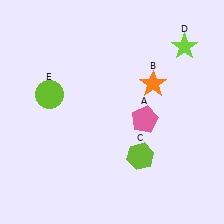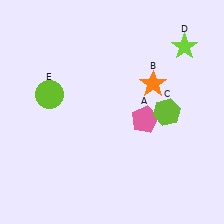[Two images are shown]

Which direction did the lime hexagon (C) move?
The lime hexagon (C) moved up.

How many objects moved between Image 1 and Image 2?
1 object moved between the two images.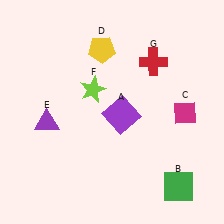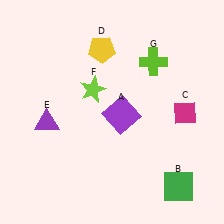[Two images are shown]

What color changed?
The cross (G) changed from red in Image 1 to lime in Image 2.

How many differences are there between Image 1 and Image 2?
There is 1 difference between the two images.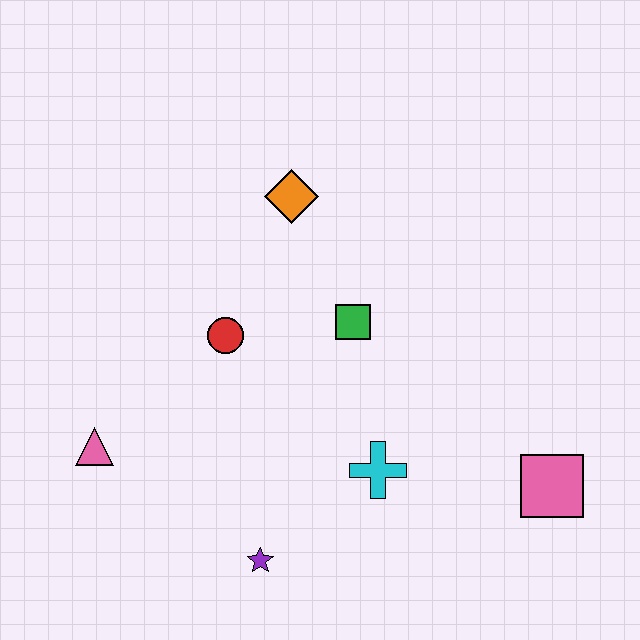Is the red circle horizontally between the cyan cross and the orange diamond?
No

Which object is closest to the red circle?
The green square is closest to the red circle.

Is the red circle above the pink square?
Yes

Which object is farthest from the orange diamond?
The pink square is farthest from the orange diamond.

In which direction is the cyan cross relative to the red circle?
The cyan cross is to the right of the red circle.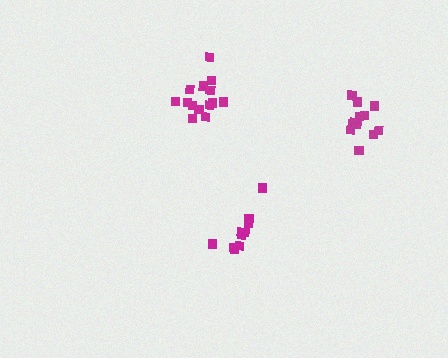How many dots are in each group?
Group 1: 14 dots, Group 2: 10 dots, Group 3: 12 dots (36 total).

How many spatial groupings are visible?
There are 3 spatial groupings.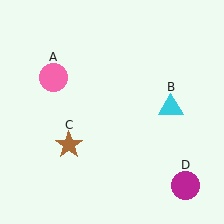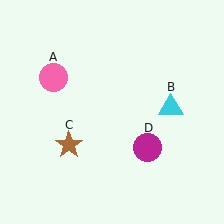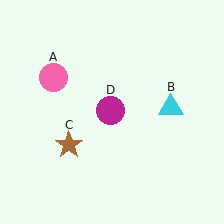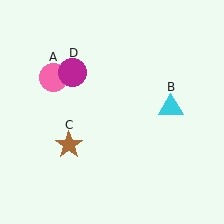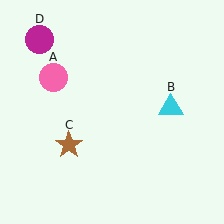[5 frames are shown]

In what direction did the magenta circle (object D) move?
The magenta circle (object D) moved up and to the left.